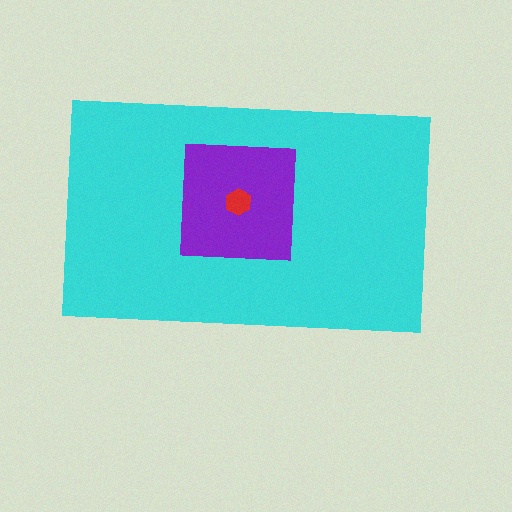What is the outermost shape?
The cyan rectangle.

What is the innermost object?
The red hexagon.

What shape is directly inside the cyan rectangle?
The purple square.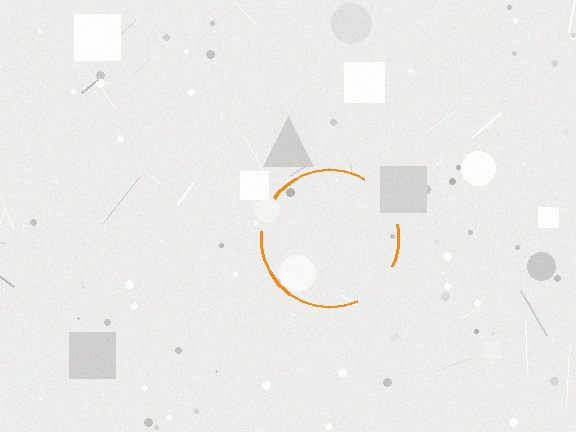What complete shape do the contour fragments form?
The contour fragments form a circle.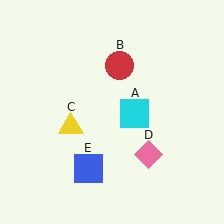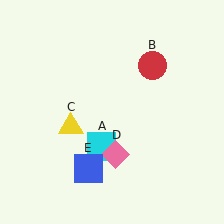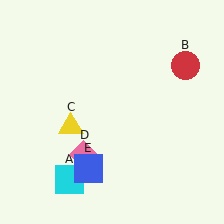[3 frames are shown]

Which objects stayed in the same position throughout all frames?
Yellow triangle (object C) and blue square (object E) remained stationary.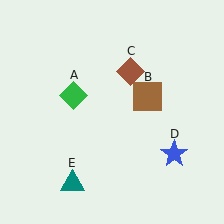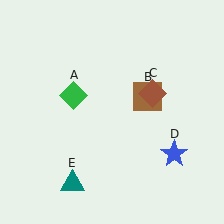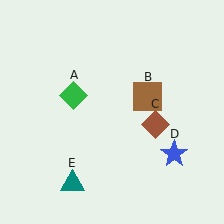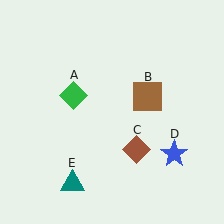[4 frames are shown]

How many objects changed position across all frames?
1 object changed position: brown diamond (object C).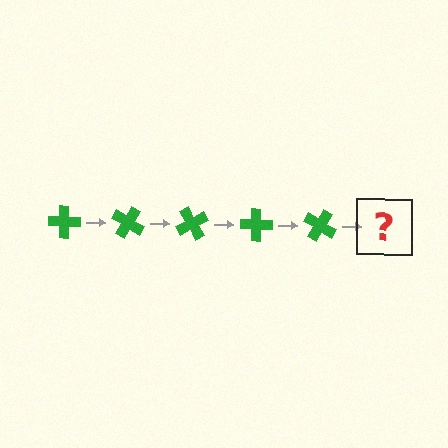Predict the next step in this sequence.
The next step is a green cross rotated 150 degrees.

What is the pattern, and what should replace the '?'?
The pattern is that the cross rotates 30 degrees each step. The '?' should be a green cross rotated 150 degrees.